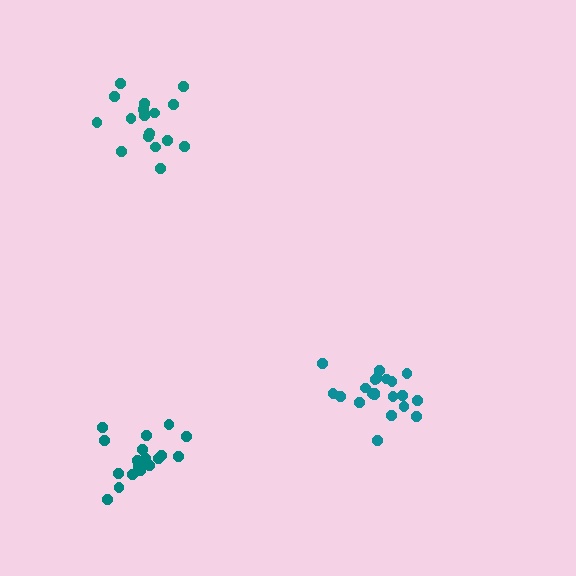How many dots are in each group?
Group 1: 17 dots, Group 2: 20 dots, Group 3: 21 dots (58 total).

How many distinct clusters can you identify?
There are 3 distinct clusters.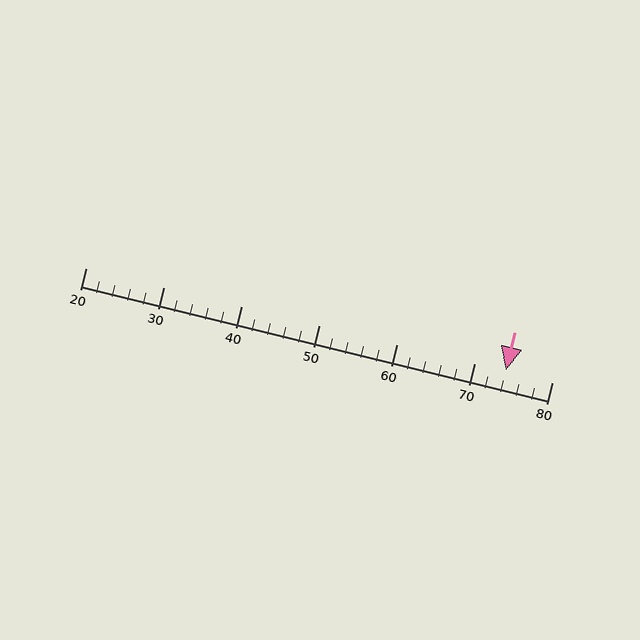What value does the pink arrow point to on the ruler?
The pink arrow points to approximately 74.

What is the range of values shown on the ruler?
The ruler shows values from 20 to 80.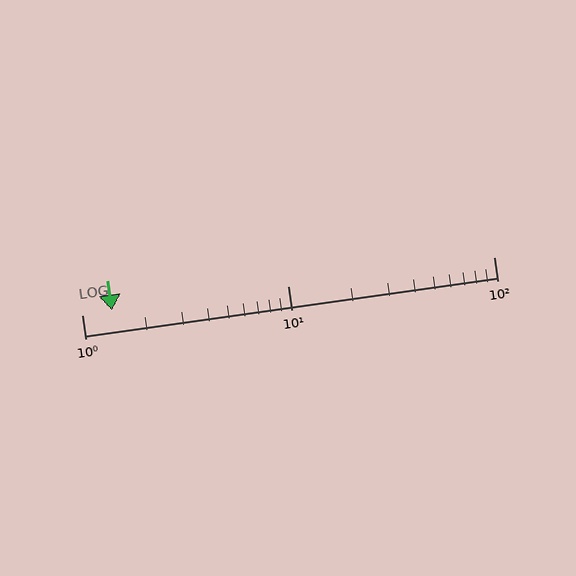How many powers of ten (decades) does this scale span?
The scale spans 2 decades, from 1 to 100.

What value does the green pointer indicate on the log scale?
The pointer indicates approximately 1.4.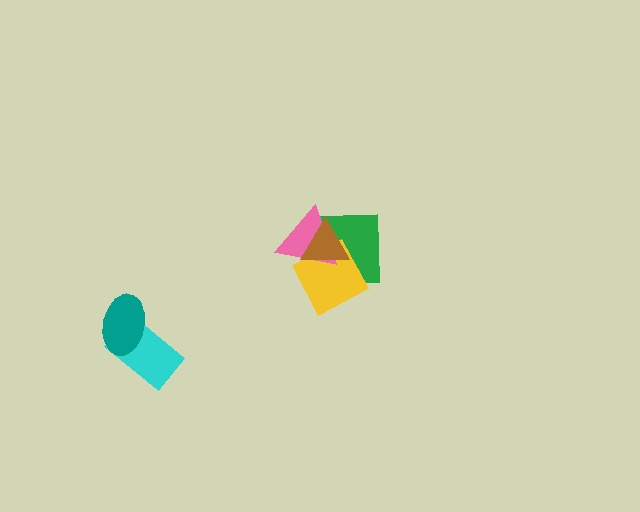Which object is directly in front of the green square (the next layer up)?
The yellow square is directly in front of the green square.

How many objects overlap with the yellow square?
3 objects overlap with the yellow square.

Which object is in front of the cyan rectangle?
The teal ellipse is in front of the cyan rectangle.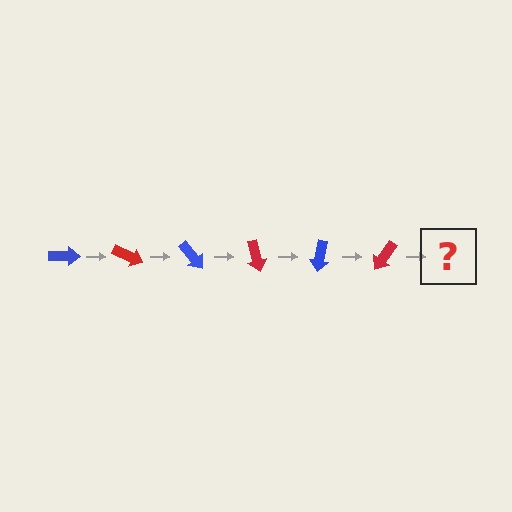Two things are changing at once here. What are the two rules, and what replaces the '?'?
The two rules are that it rotates 25 degrees each step and the color cycles through blue and red. The '?' should be a blue arrow, rotated 150 degrees from the start.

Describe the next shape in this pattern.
It should be a blue arrow, rotated 150 degrees from the start.